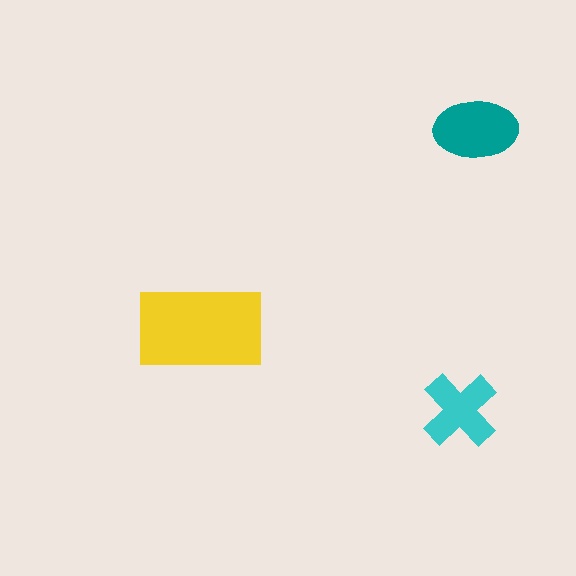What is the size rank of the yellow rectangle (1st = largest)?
1st.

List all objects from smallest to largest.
The cyan cross, the teal ellipse, the yellow rectangle.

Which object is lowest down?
The cyan cross is bottommost.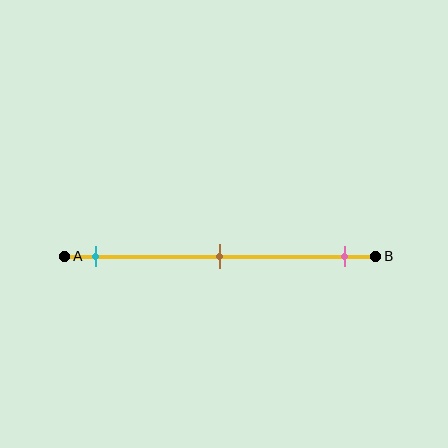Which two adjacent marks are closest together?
The cyan and brown marks are the closest adjacent pair.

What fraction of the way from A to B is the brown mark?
The brown mark is approximately 50% (0.5) of the way from A to B.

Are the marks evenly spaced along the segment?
Yes, the marks are approximately evenly spaced.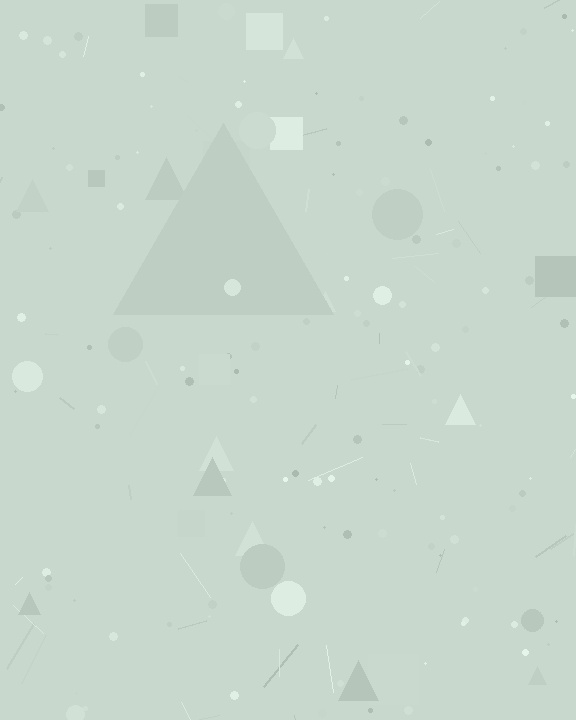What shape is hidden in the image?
A triangle is hidden in the image.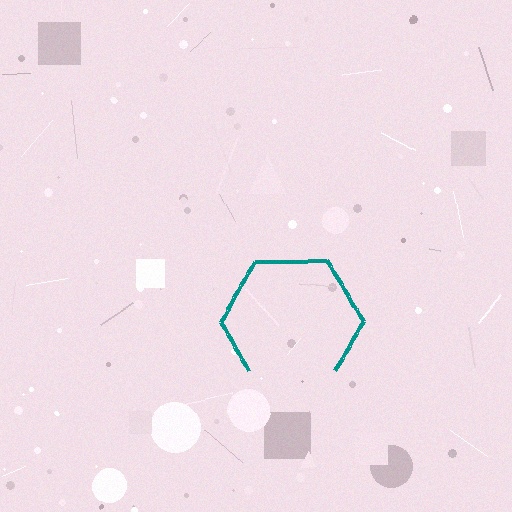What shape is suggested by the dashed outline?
The dashed outline suggests a hexagon.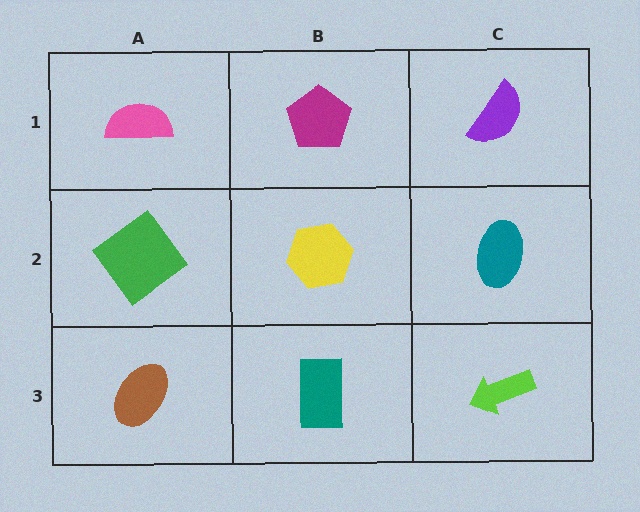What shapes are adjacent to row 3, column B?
A yellow hexagon (row 2, column B), a brown ellipse (row 3, column A), a lime arrow (row 3, column C).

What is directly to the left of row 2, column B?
A green diamond.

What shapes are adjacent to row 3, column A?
A green diamond (row 2, column A), a teal rectangle (row 3, column B).